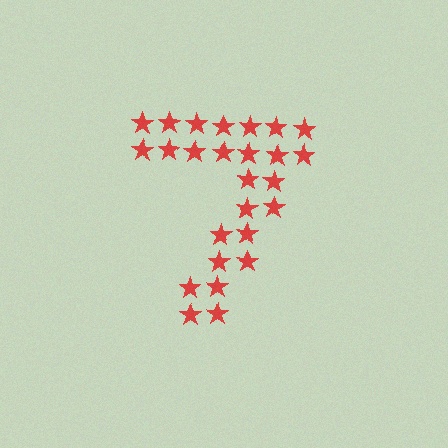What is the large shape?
The large shape is the digit 7.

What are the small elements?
The small elements are stars.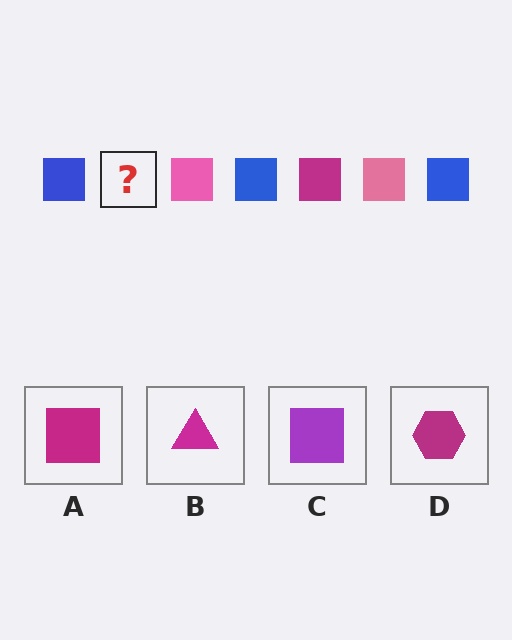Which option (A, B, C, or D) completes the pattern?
A.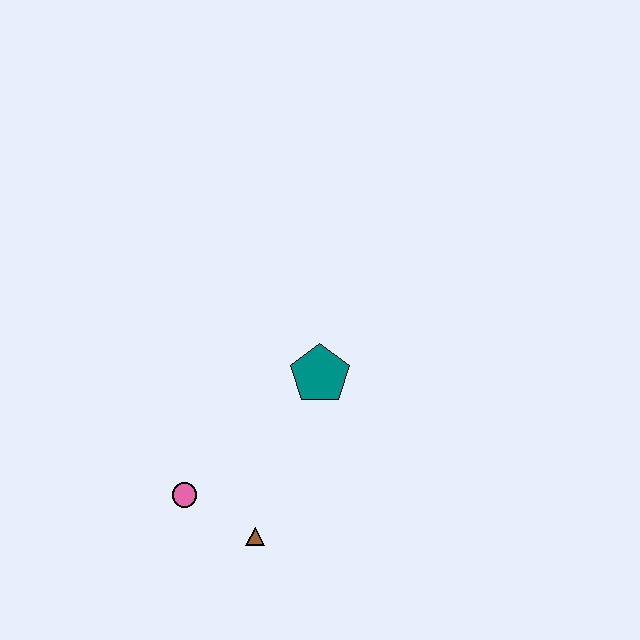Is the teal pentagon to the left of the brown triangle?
No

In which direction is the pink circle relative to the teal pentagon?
The pink circle is to the left of the teal pentagon.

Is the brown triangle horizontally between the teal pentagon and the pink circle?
Yes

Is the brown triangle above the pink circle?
No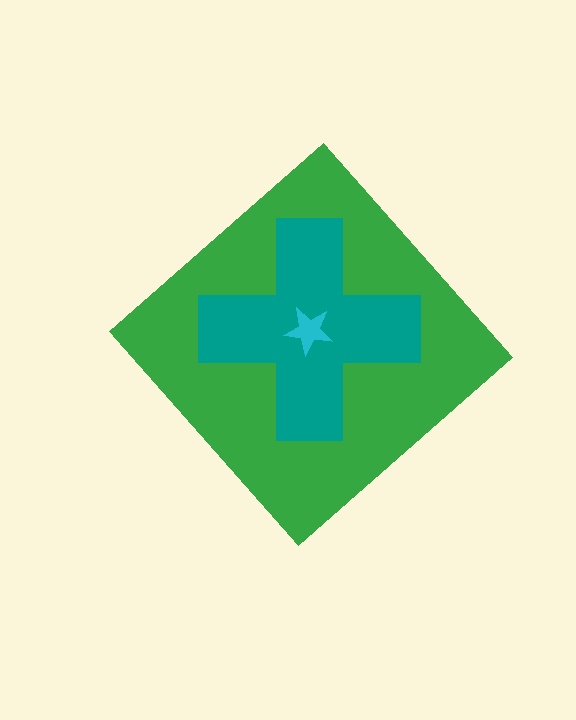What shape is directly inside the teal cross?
The cyan star.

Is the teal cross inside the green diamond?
Yes.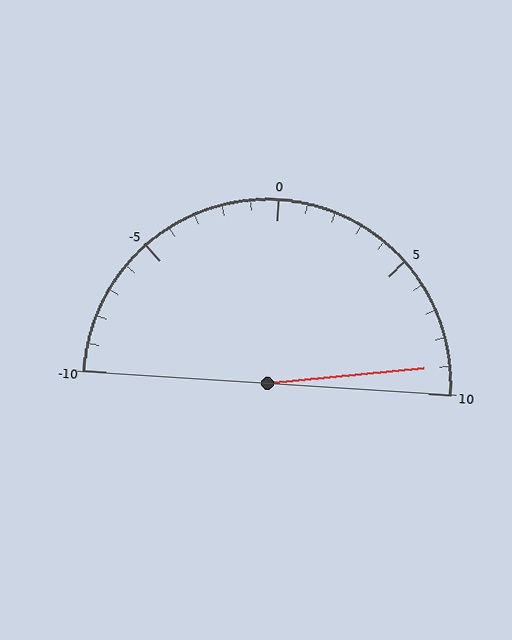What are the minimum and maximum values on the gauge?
The gauge ranges from -10 to 10.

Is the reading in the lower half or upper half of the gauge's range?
The reading is in the upper half of the range (-10 to 10).